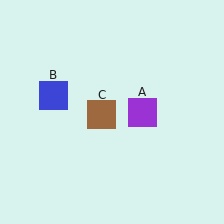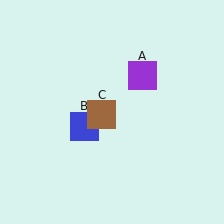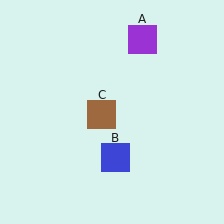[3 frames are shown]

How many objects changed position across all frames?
2 objects changed position: purple square (object A), blue square (object B).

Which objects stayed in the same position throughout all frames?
Brown square (object C) remained stationary.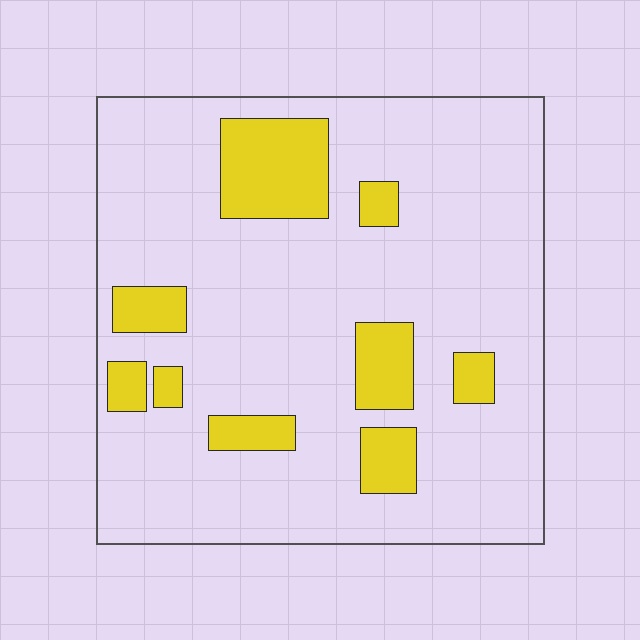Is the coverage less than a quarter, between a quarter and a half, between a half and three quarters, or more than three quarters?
Less than a quarter.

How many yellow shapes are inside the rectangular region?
9.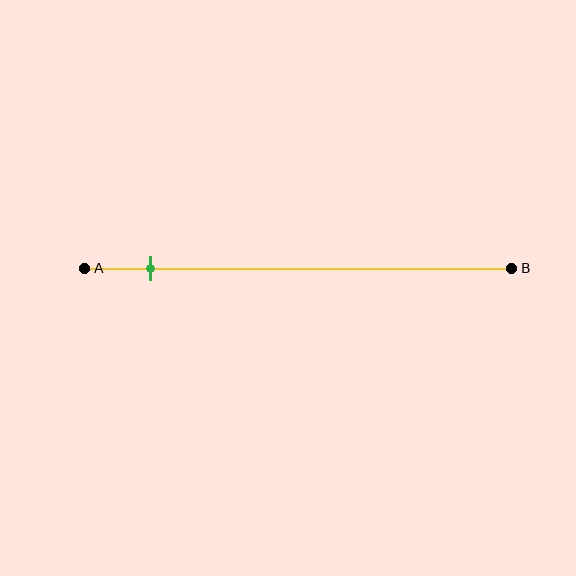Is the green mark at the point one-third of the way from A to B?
No, the mark is at about 15% from A, not at the 33% one-third point.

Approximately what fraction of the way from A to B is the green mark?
The green mark is approximately 15% of the way from A to B.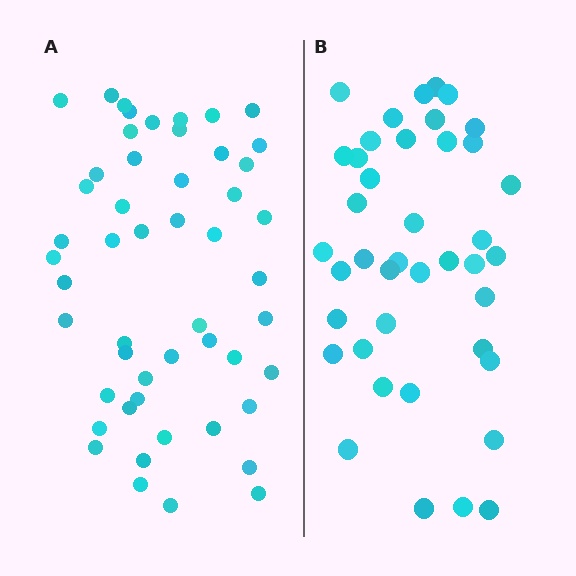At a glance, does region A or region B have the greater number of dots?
Region A (the left region) has more dots.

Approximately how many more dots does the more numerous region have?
Region A has roughly 10 or so more dots than region B.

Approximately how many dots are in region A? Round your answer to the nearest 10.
About 50 dots. (The exact count is 51, which rounds to 50.)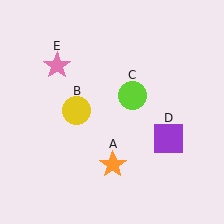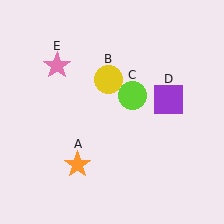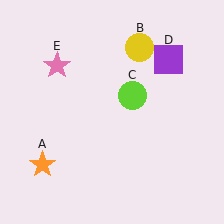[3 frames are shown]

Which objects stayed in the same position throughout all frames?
Lime circle (object C) and pink star (object E) remained stationary.